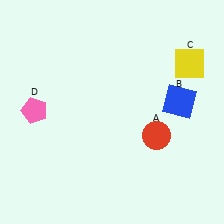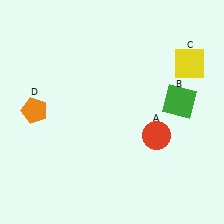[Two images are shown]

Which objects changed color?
B changed from blue to green. D changed from pink to orange.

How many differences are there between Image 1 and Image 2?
There are 2 differences between the two images.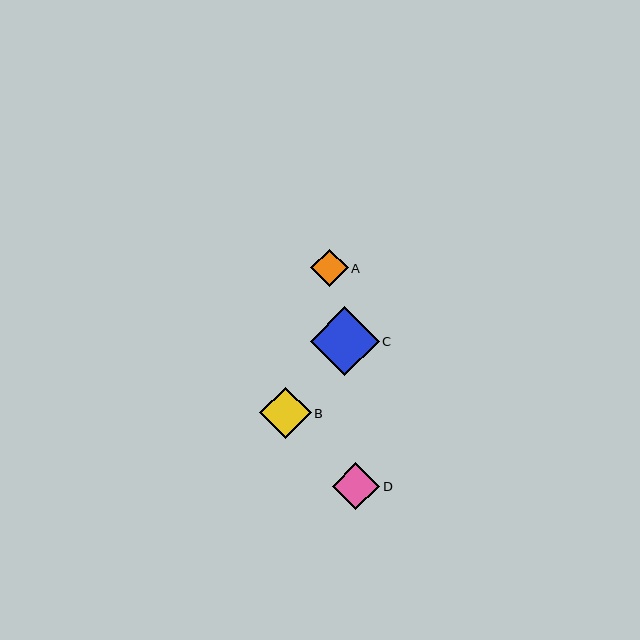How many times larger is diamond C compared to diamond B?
Diamond C is approximately 1.3 times the size of diamond B.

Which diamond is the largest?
Diamond C is the largest with a size of approximately 69 pixels.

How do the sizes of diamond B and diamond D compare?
Diamond B and diamond D are approximately the same size.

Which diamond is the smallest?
Diamond A is the smallest with a size of approximately 37 pixels.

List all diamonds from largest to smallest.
From largest to smallest: C, B, D, A.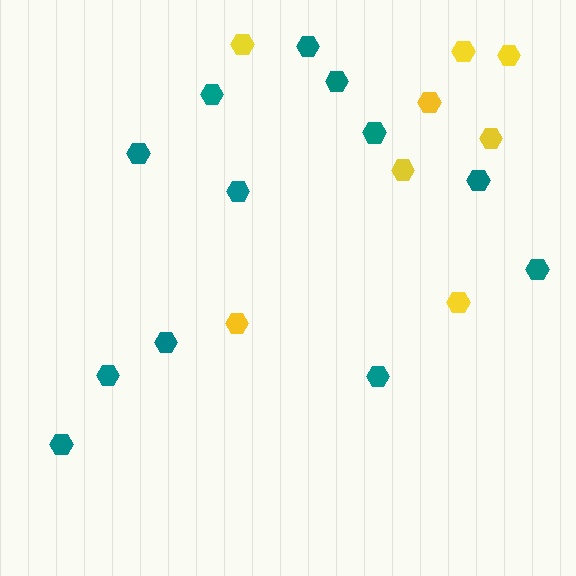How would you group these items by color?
There are 2 groups: one group of yellow hexagons (8) and one group of teal hexagons (12).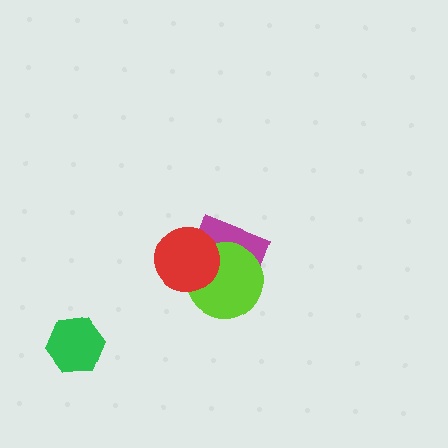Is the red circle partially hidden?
No, no other shape covers it.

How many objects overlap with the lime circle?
2 objects overlap with the lime circle.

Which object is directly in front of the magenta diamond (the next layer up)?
The lime circle is directly in front of the magenta diamond.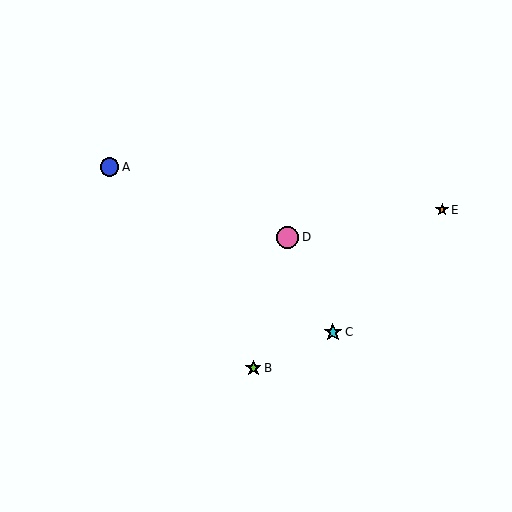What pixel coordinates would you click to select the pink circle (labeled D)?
Click at (288, 237) to select the pink circle D.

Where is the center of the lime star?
The center of the lime star is at (253, 368).